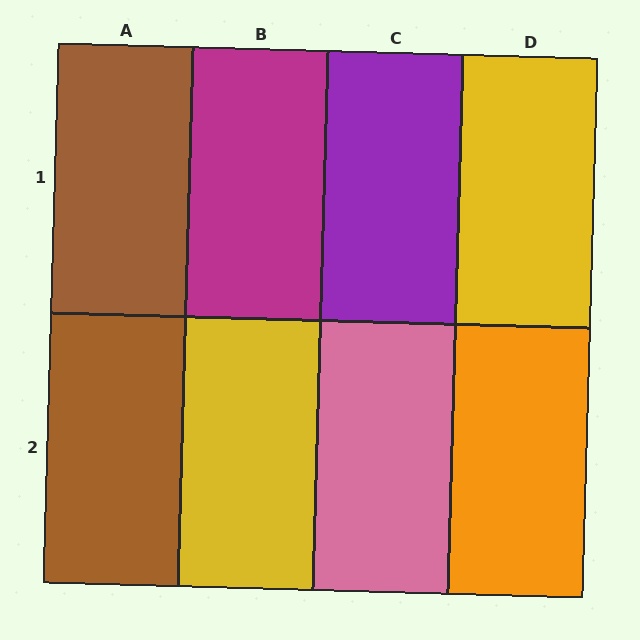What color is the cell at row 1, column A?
Brown.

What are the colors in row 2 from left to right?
Brown, yellow, pink, orange.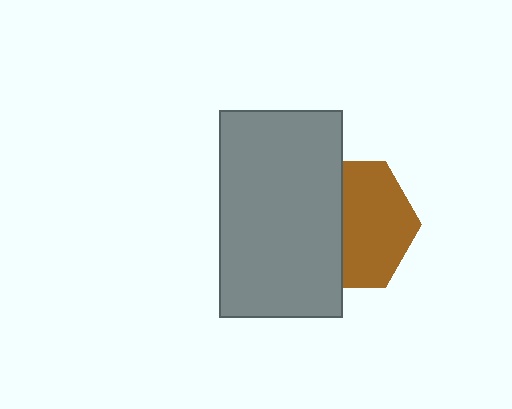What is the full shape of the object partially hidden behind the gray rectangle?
The partially hidden object is a brown hexagon.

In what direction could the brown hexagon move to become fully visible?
The brown hexagon could move right. That would shift it out from behind the gray rectangle entirely.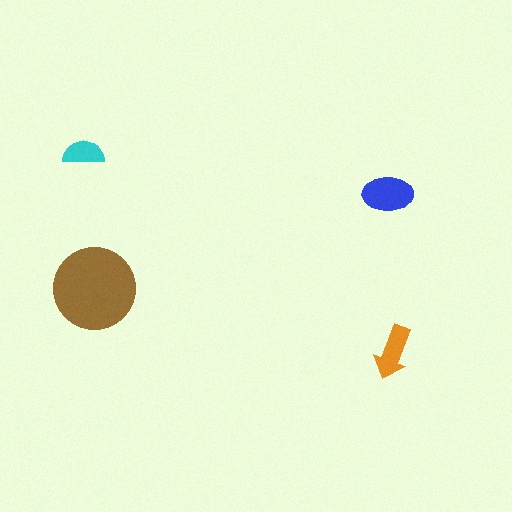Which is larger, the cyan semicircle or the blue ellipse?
The blue ellipse.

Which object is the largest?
The brown circle.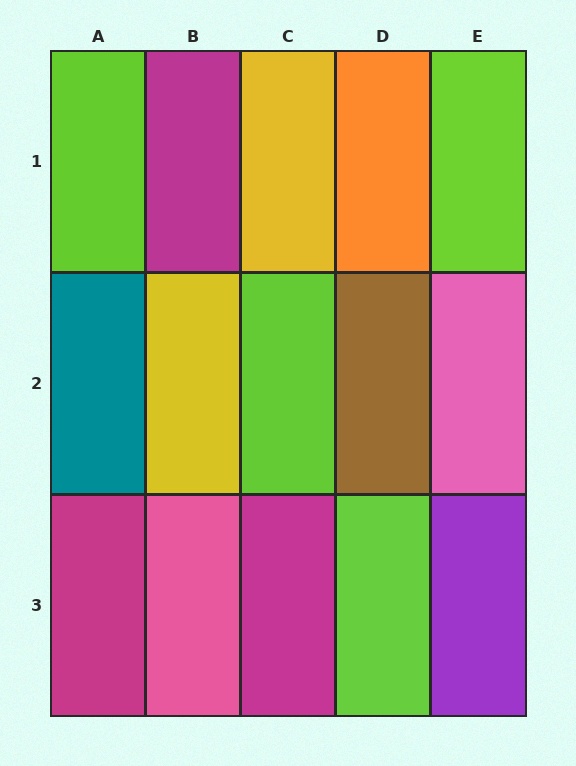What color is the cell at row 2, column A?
Teal.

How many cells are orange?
1 cell is orange.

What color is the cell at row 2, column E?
Pink.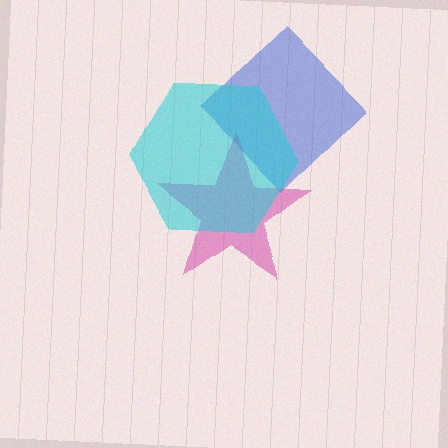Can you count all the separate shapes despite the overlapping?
Yes, there are 3 separate shapes.